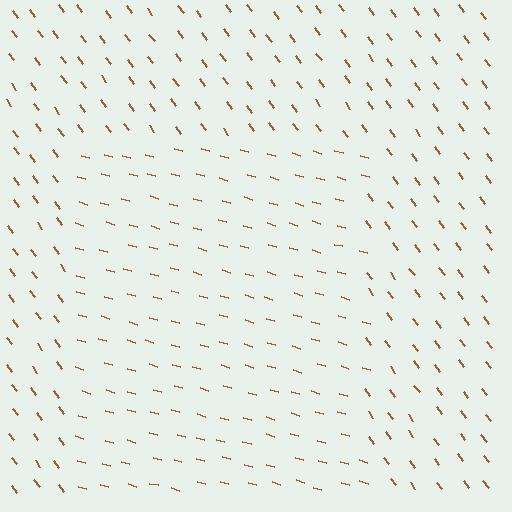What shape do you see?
I see a rectangle.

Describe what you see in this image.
The image is filled with small brown line segments. A rectangle region in the image has lines oriented differently from the surrounding lines, creating a visible texture boundary.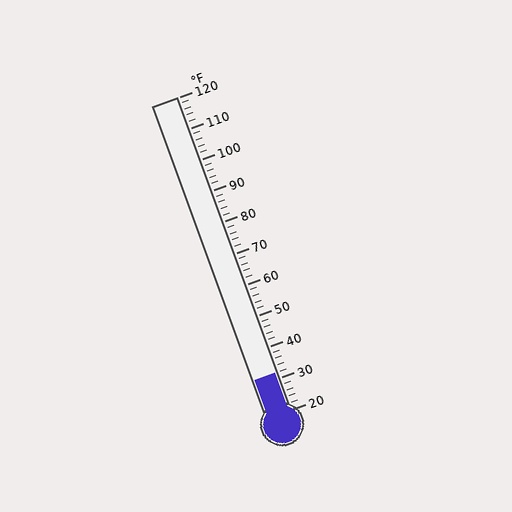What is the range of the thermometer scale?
The thermometer scale ranges from 20°F to 120°F.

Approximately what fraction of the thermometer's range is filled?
The thermometer is filled to approximately 10% of its range.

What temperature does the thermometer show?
The thermometer shows approximately 32°F.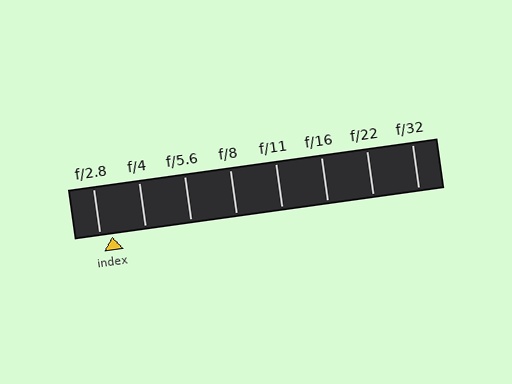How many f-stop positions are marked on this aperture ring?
There are 8 f-stop positions marked.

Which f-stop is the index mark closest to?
The index mark is closest to f/2.8.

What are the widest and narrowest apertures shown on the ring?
The widest aperture shown is f/2.8 and the narrowest is f/32.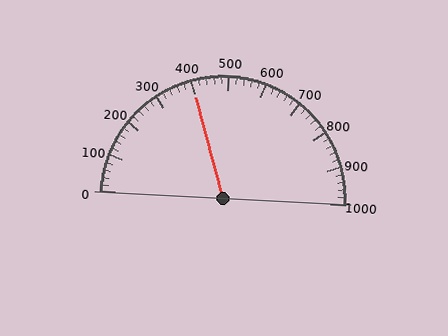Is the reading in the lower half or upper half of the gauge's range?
The reading is in the lower half of the range (0 to 1000).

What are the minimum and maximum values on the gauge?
The gauge ranges from 0 to 1000.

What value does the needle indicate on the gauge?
The needle indicates approximately 400.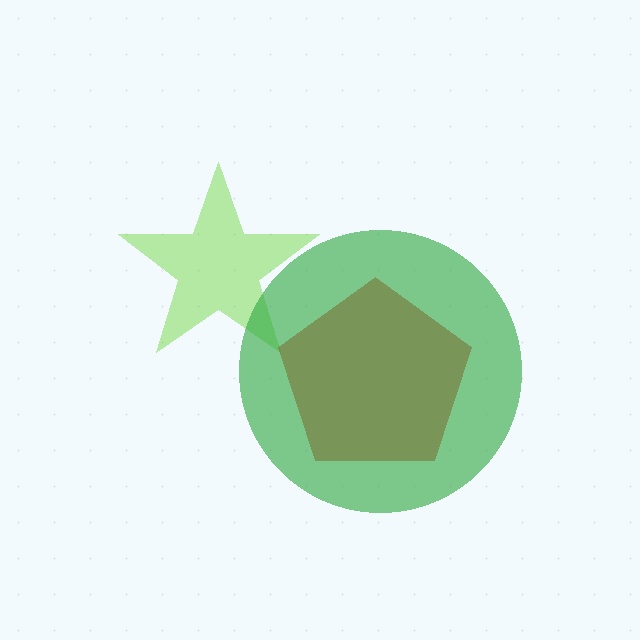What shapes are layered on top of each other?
The layered shapes are: a lime star, a red pentagon, a green circle.